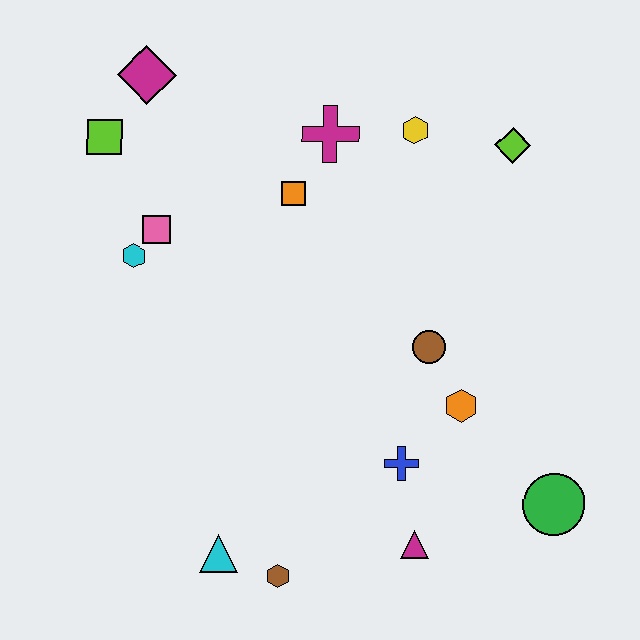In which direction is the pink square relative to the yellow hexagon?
The pink square is to the left of the yellow hexagon.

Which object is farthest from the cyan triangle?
The lime diamond is farthest from the cyan triangle.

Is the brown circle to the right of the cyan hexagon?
Yes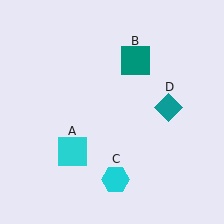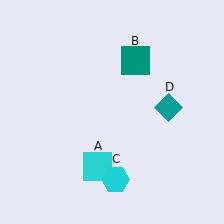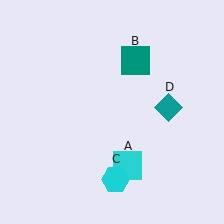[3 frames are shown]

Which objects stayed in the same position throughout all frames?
Teal square (object B) and cyan hexagon (object C) and teal diamond (object D) remained stationary.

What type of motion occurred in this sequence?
The cyan square (object A) rotated counterclockwise around the center of the scene.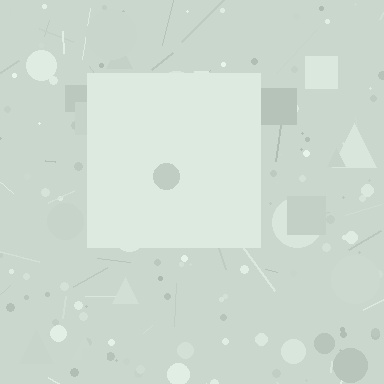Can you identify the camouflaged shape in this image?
The camouflaged shape is a square.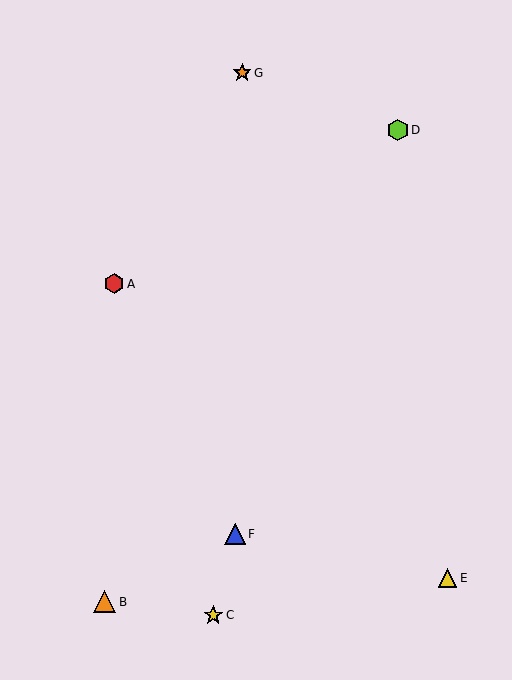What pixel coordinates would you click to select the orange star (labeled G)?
Click at (242, 73) to select the orange star G.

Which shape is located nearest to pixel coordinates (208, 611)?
The yellow star (labeled C) at (213, 615) is nearest to that location.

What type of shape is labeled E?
Shape E is a yellow triangle.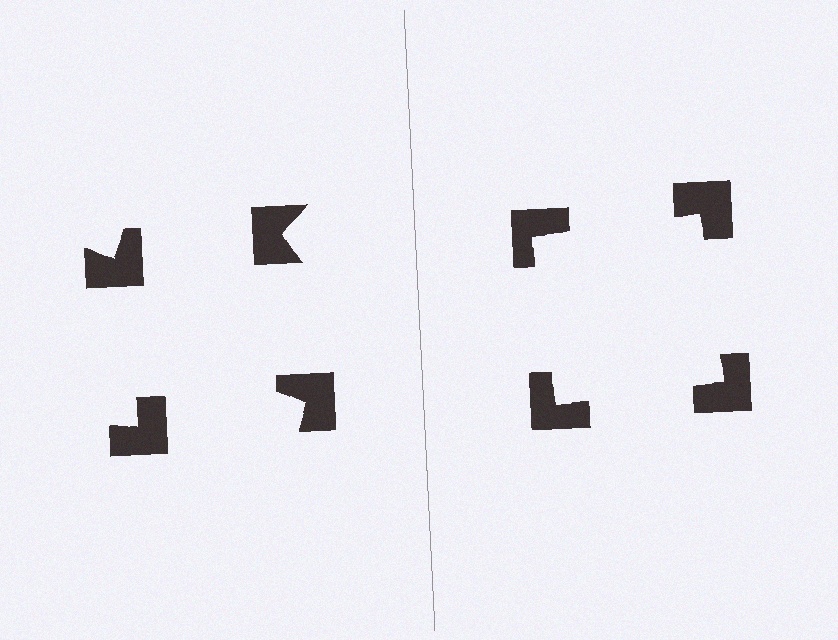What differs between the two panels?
The notched squares are positioned identically on both sides; only the wedge orientations differ. On the right they align to a square; on the left they are misaligned.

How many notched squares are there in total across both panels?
8 — 4 on each side.